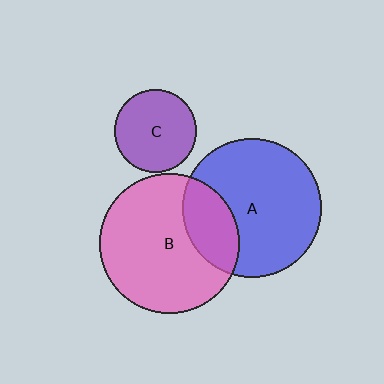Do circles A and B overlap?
Yes.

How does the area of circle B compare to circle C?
Approximately 2.9 times.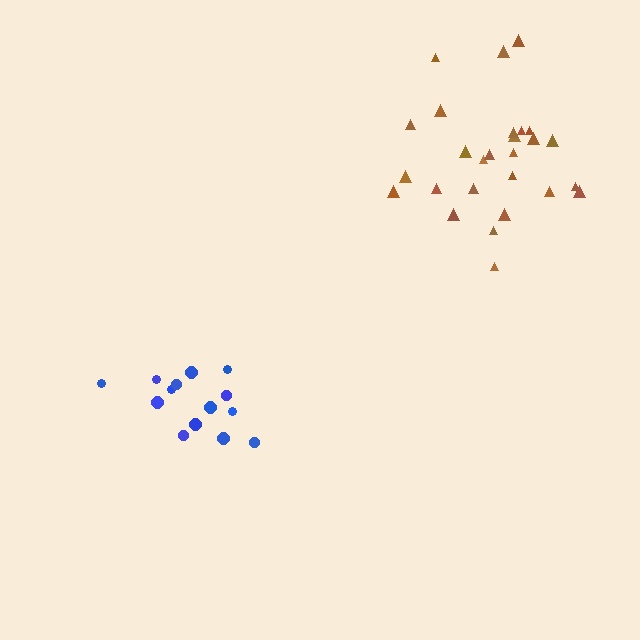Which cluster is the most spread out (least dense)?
Brown.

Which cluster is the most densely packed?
Blue.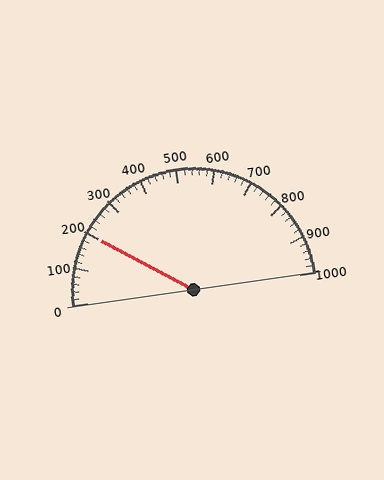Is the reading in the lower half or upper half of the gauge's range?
The reading is in the lower half of the range (0 to 1000).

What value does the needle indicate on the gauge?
The needle indicates approximately 200.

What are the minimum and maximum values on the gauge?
The gauge ranges from 0 to 1000.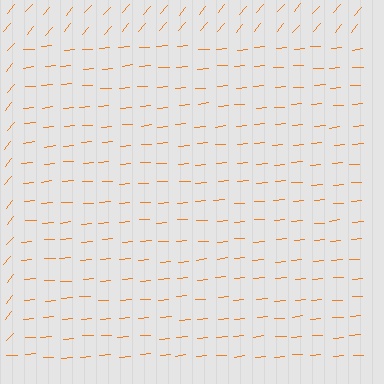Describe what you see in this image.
The image is filled with small orange line segments. A rectangle region in the image has lines oriented differently from the surrounding lines, creating a visible texture boundary.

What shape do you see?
I see a rectangle.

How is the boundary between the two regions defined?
The boundary is defined purely by a change in line orientation (approximately 45 degrees difference). All lines are the same color and thickness.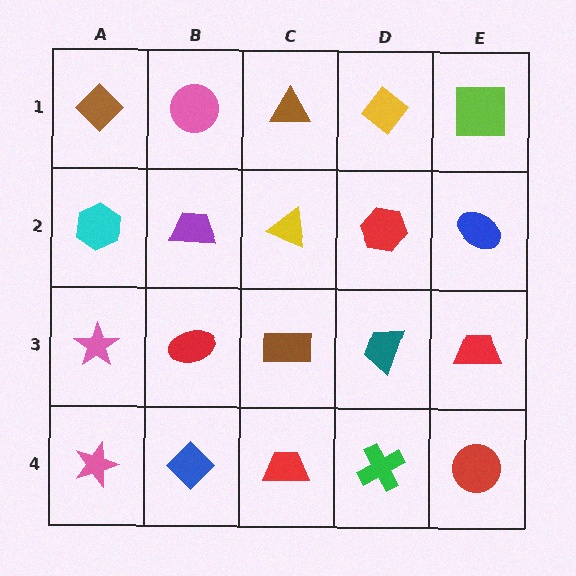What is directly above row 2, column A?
A brown diamond.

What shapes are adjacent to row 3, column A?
A cyan hexagon (row 2, column A), a pink star (row 4, column A), a red ellipse (row 3, column B).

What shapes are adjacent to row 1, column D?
A red hexagon (row 2, column D), a brown triangle (row 1, column C), a lime square (row 1, column E).